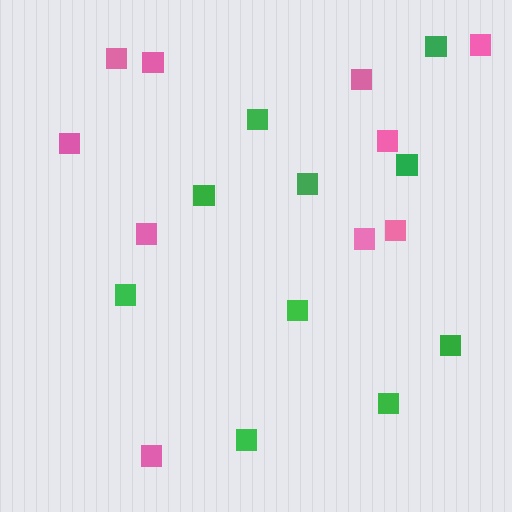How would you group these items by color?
There are 2 groups: one group of pink squares (10) and one group of green squares (10).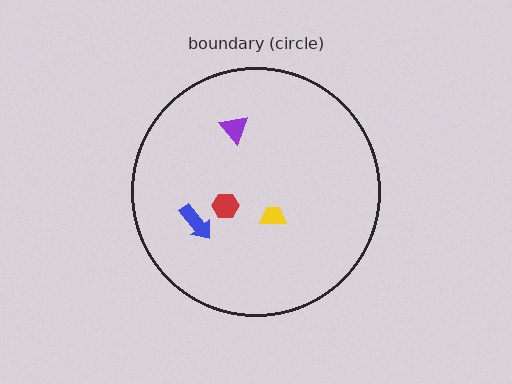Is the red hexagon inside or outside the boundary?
Inside.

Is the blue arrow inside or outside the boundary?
Inside.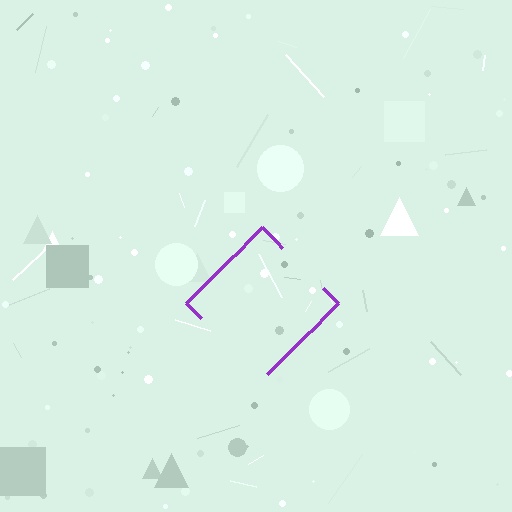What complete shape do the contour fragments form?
The contour fragments form a diamond.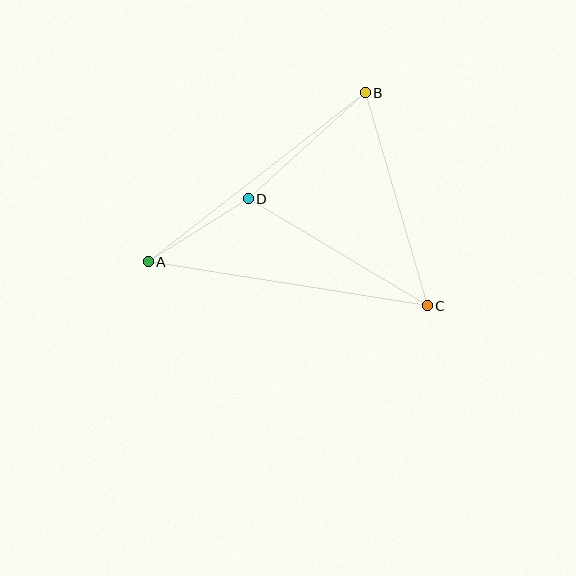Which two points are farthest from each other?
Points A and C are farthest from each other.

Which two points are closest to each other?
Points A and D are closest to each other.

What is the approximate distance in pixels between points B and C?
The distance between B and C is approximately 222 pixels.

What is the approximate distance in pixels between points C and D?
The distance between C and D is approximately 209 pixels.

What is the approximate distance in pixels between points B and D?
The distance between B and D is approximately 158 pixels.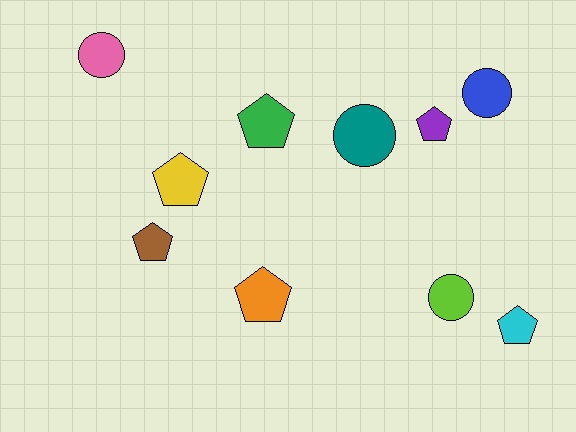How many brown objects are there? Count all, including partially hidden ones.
There is 1 brown object.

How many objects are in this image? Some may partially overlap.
There are 10 objects.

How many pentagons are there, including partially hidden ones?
There are 6 pentagons.